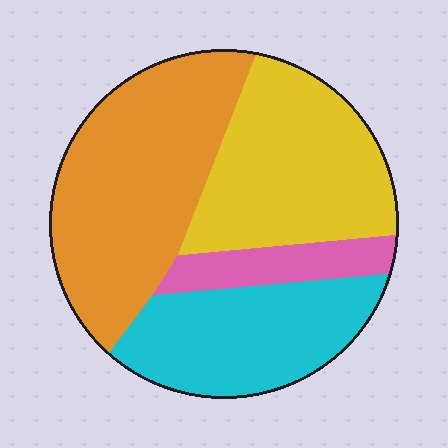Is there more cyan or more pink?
Cyan.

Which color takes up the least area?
Pink, at roughly 10%.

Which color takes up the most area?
Orange, at roughly 35%.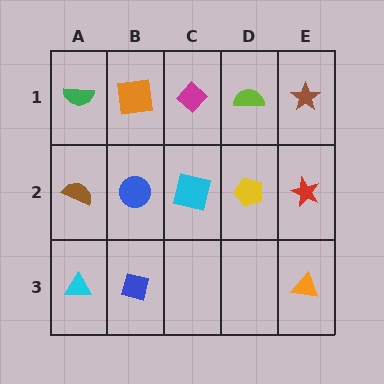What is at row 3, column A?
A cyan triangle.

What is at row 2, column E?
A red star.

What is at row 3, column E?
An orange triangle.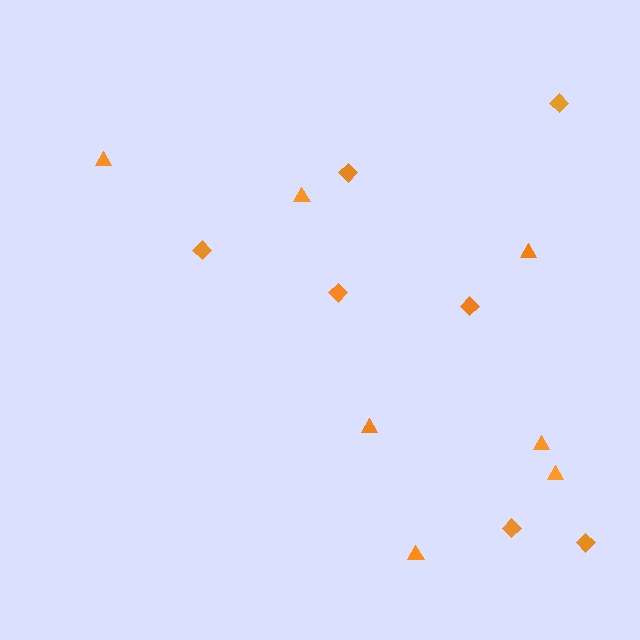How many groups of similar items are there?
There are 2 groups: one group of triangles (7) and one group of diamonds (7).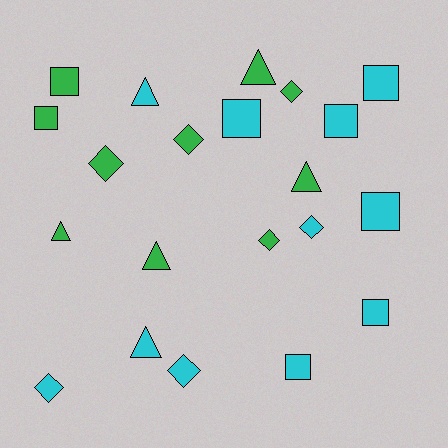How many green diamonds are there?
There are 4 green diamonds.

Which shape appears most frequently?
Square, with 8 objects.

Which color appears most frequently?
Cyan, with 11 objects.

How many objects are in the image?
There are 21 objects.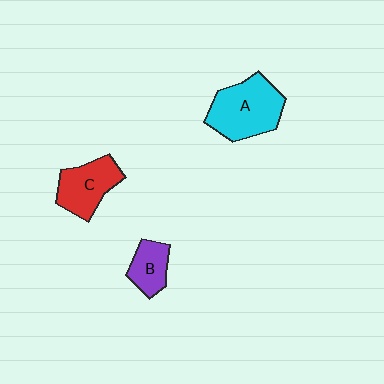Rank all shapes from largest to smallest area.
From largest to smallest: A (cyan), C (red), B (purple).